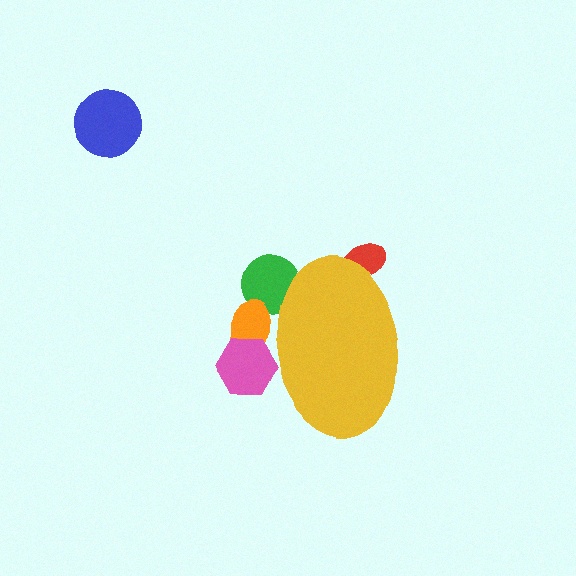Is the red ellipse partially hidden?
Yes, the red ellipse is partially hidden behind the yellow ellipse.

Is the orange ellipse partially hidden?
Yes, the orange ellipse is partially hidden behind the yellow ellipse.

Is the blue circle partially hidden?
No, the blue circle is fully visible.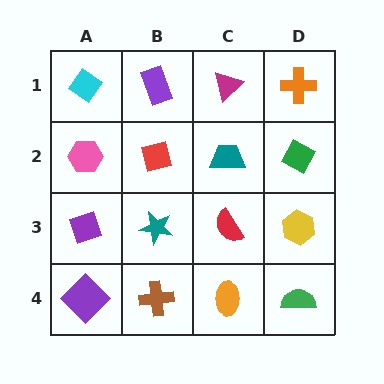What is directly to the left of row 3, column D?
A red semicircle.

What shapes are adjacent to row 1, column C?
A teal trapezoid (row 2, column C), a purple rectangle (row 1, column B), an orange cross (row 1, column D).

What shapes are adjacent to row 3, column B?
A red square (row 2, column B), a brown cross (row 4, column B), a purple diamond (row 3, column A), a red semicircle (row 3, column C).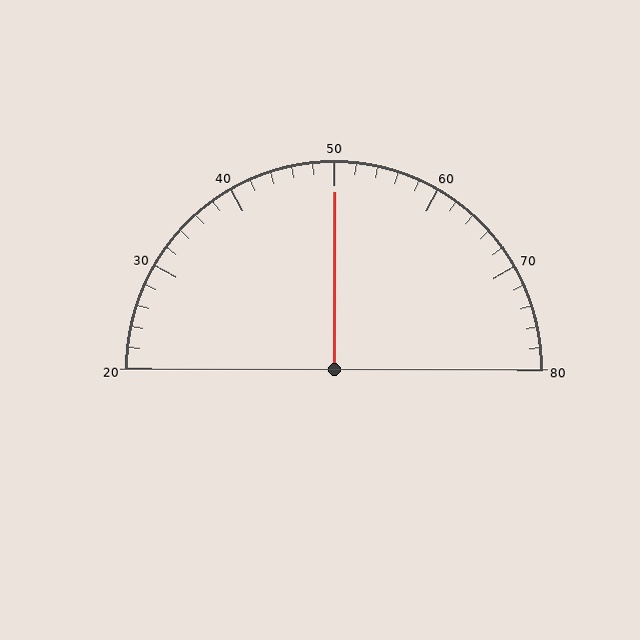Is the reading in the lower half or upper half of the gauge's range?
The reading is in the upper half of the range (20 to 80).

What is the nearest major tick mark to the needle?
The nearest major tick mark is 50.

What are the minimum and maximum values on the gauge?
The gauge ranges from 20 to 80.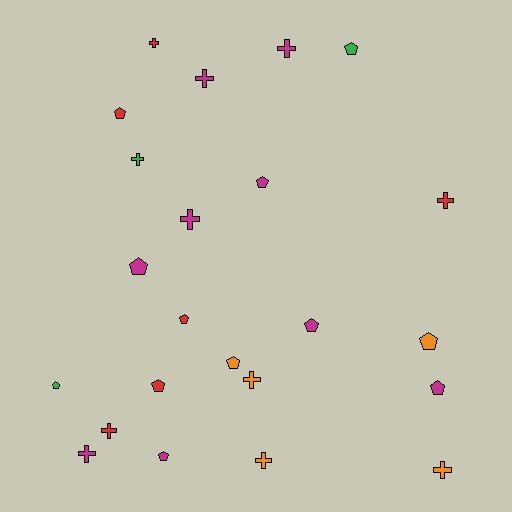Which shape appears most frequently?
Pentagon, with 12 objects.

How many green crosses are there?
There is 1 green cross.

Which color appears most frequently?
Magenta, with 9 objects.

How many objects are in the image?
There are 23 objects.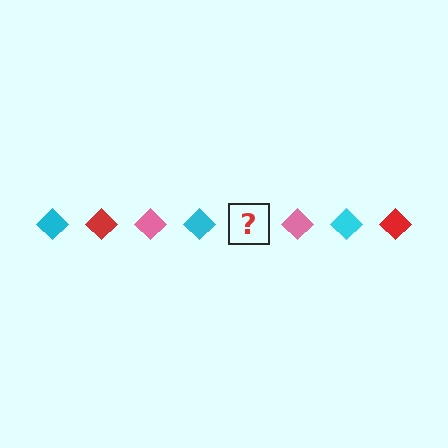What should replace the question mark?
The question mark should be replaced with a red diamond.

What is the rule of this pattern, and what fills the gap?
The rule is that the pattern cycles through cyan, red, pink diamonds. The gap should be filled with a red diamond.